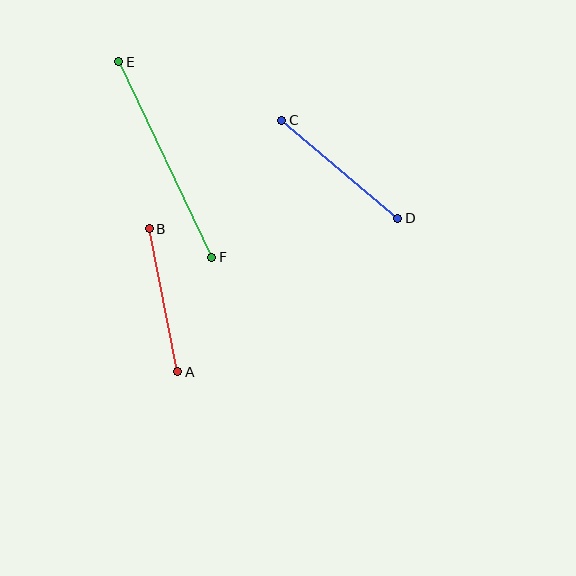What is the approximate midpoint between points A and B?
The midpoint is at approximately (163, 300) pixels.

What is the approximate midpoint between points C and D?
The midpoint is at approximately (340, 169) pixels.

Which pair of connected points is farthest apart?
Points E and F are farthest apart.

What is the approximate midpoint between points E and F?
The midpoint is at approximately (165, 159) pixels.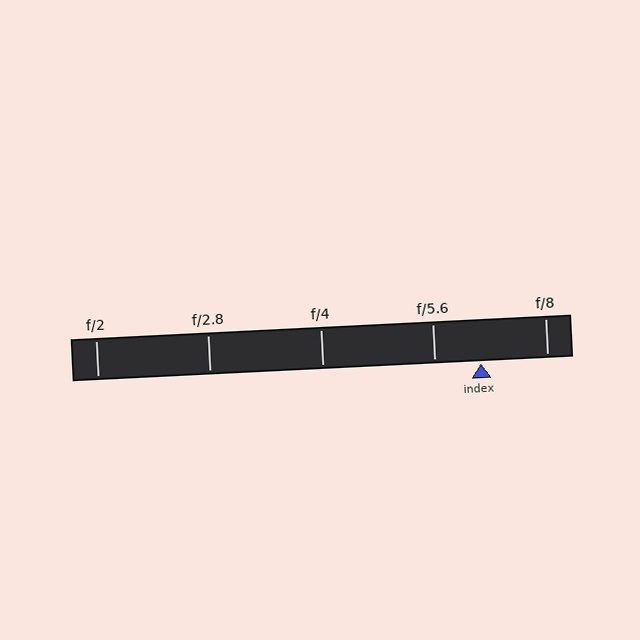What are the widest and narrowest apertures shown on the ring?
The widest aperture shown is f/2 and the narrowest is f/8.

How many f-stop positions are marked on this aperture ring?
There are 5 f-stop positions marked.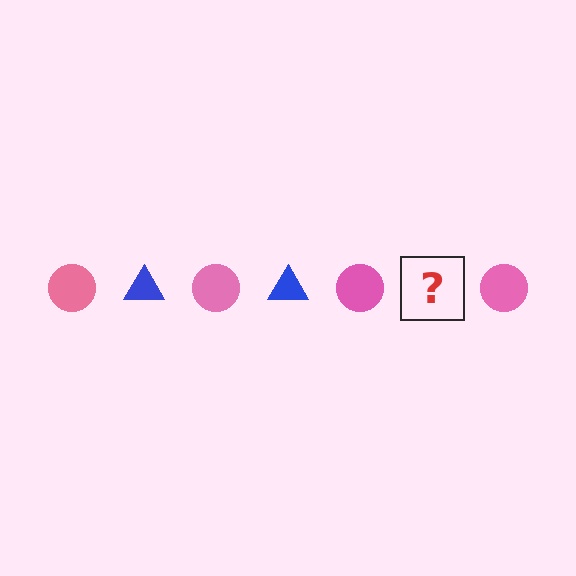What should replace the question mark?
The question mark should be replaced with a blue triangle.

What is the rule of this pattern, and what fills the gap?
The rule is that the pattern alternates between pink circle and blue triangle. The gap should be filled with a blue triangle.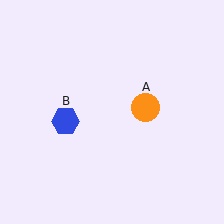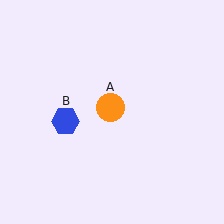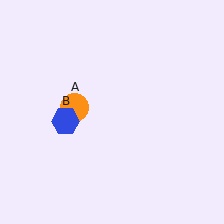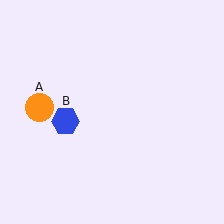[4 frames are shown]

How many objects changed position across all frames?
1 object changed position: orange circle (object A).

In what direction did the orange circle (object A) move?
The orange circle (object A) moved left.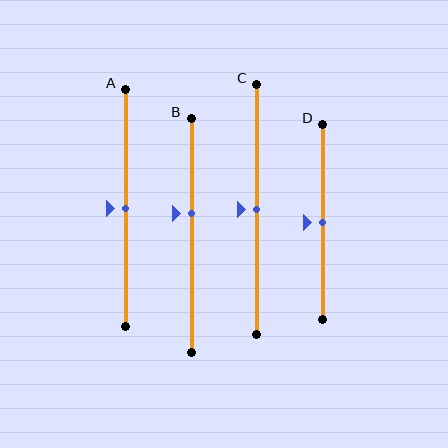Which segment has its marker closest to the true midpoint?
Segment A has its marker closest to the true midpoint.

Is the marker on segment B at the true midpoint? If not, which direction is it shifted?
No, the marker on segment B is shifted upward by about 10% of the segment length.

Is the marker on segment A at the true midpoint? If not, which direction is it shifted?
Yes, the marker on segment A is at the true midpoint.